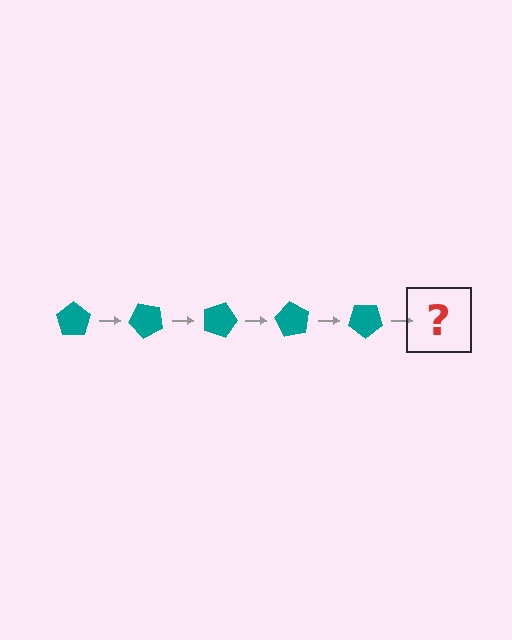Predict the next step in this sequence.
The next step is a teal pentagon rotated 225 degrees.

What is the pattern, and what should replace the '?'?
The pattern is that the pentagon rotates 45 degrees each step. The '?' should be a teal pentagon rotated 225 degrees.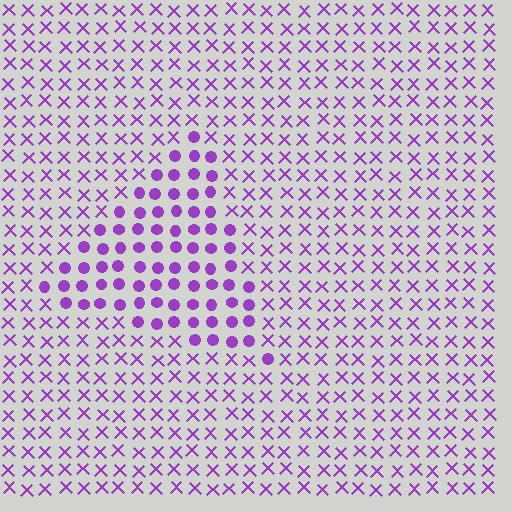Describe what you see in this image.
The image is filled with small purple elements arranged in a uniform grid. A triangle-shaped region contains circles, while the surrounding area contains X marks. The boundary is defined purely by the change in element shape.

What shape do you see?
I see a triangle.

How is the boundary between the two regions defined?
The boundary is defined by a change in element shape: circles inside vs. X marks outside. All elements share the same color and spacing.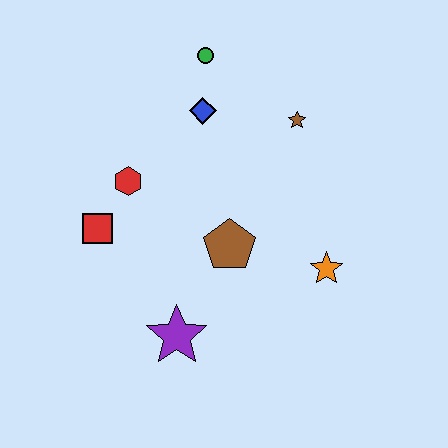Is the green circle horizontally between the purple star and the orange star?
Yes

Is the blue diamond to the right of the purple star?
Yes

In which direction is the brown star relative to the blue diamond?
The brown star is to the right of the blue diamond.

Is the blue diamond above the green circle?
No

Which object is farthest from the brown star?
The purple star is farthest from the brown star.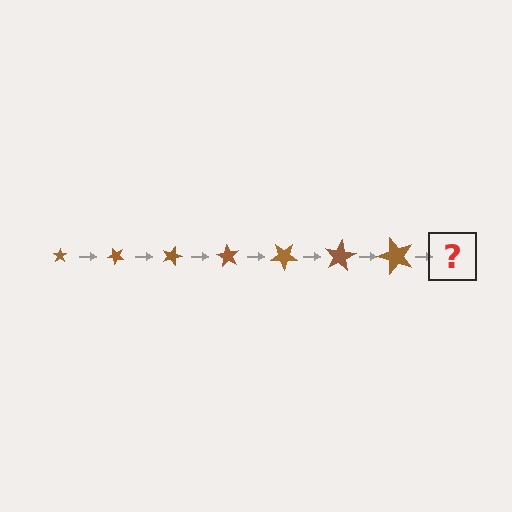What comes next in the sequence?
The next element should be a star, larger than the previous one and rotated 315 degrees from the start.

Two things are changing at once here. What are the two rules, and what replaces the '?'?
The two rules are that the star grows larger each step and it rotates 45 degrees each step. The '?' should be a star, larger than the previous one and rotated 315 degrees from the start.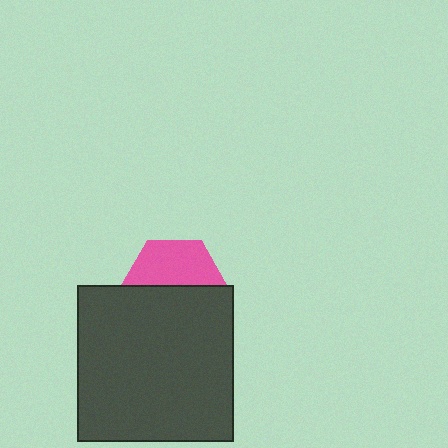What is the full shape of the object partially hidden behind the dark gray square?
The partially hidden object is a pink hexagon.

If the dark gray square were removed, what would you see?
You would see the complete pink hexagon.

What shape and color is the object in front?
The object in front is a dark gray square.